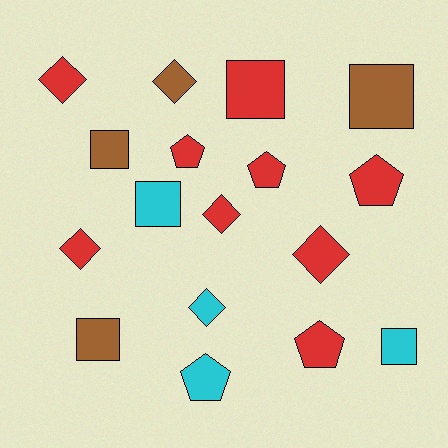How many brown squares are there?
There are 3 brown squares.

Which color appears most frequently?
Red, with 9 objects.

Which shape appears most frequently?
Diamond, with 6 objects.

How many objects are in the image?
There are 17 objects.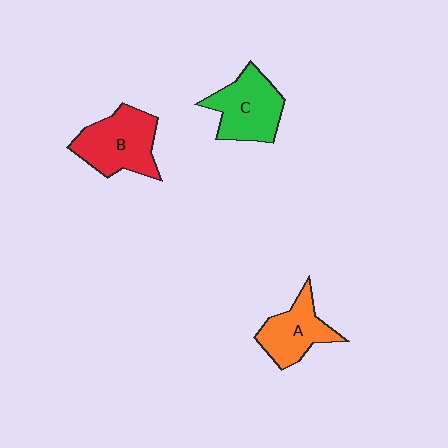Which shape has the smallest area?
Shape A (orange).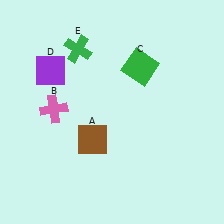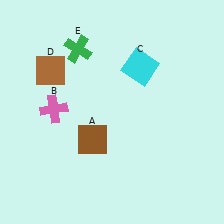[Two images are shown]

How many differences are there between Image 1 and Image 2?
There are 2 differences between the two images.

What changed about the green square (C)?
In Image 1, C is green. In Image 2, it changed to cyan.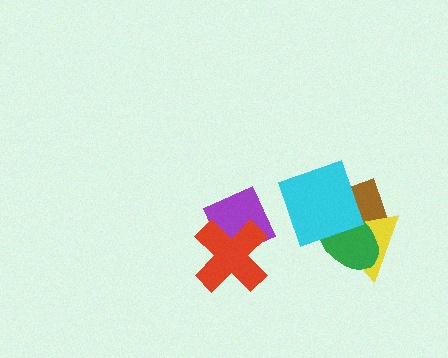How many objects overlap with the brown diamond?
3 objects overlap with the brown diamond.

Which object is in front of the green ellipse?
The cyan square is in front of the green ellipse.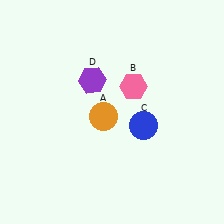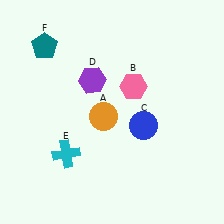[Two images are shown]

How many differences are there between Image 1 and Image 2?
There are 2 differences between the two images.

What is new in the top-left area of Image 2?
A teal pentagon (F) was added in the top-left area of Image 2.